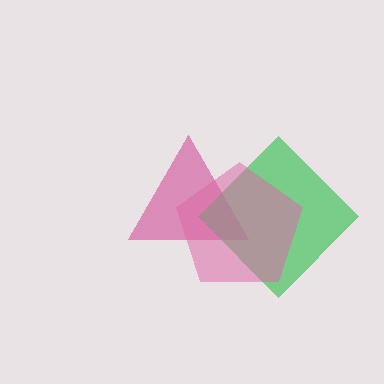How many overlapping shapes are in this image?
There are 3 overlapping shapes in the image.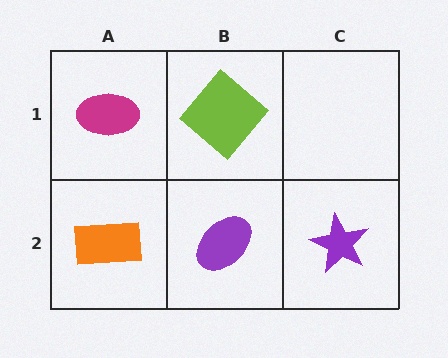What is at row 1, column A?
A magenta ellipse.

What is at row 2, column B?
A purple ellipse.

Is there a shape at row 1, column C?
No, that cell is empty.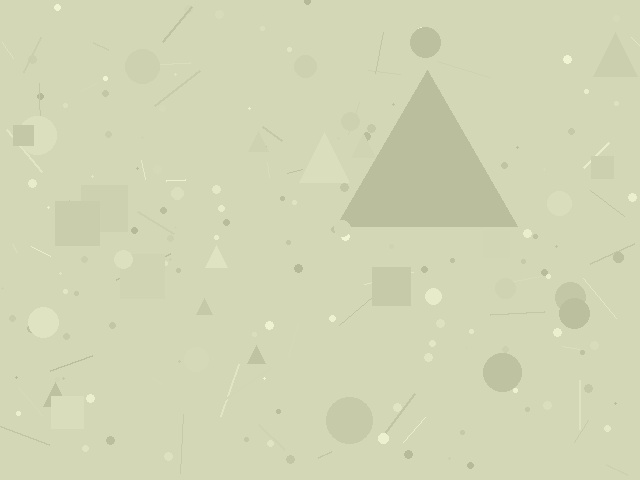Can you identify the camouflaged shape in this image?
The camouflaged shape is a triangle.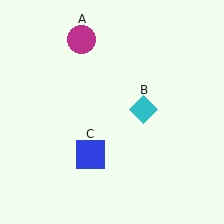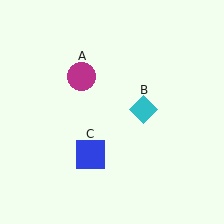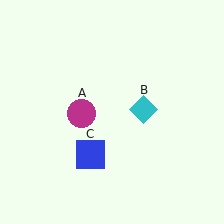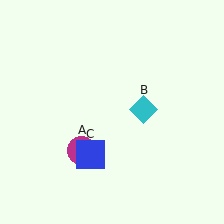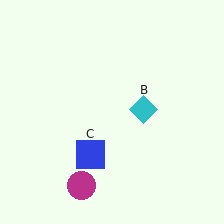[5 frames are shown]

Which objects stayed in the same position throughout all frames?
Cyan diamond (object B) and blue square (object C) remained stationary.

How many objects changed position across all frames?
1 object changed position: magenta circle (object A).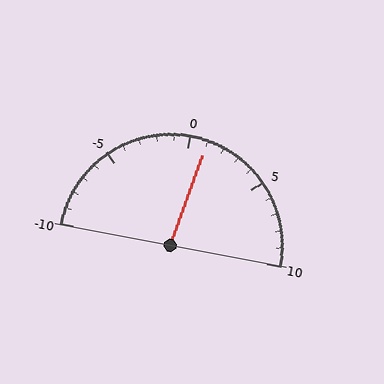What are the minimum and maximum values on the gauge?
The gauge ranges from -10 to 10.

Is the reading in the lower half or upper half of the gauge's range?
The reading is in the upper half of the range (-10 to 10).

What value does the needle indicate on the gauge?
The needle indicates approximately 1.